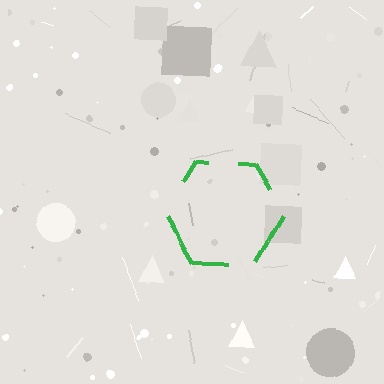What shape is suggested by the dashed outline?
The dashed outline suggests a hexagon.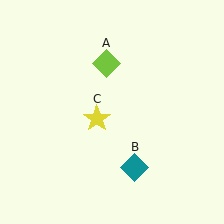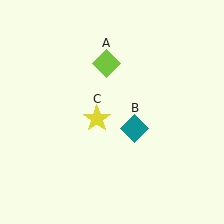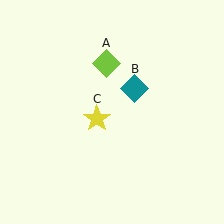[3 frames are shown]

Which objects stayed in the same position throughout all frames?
Lime diamond (object A) and yellow star (object C) remained stationary.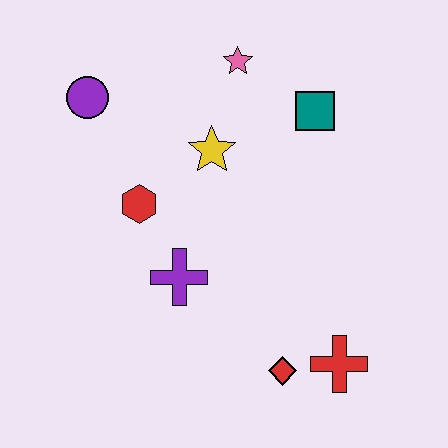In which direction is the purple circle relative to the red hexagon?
The purple circle is above the red hexagon.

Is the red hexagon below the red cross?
No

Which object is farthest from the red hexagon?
The red cross is farthest from the red hexagon.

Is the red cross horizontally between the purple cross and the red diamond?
No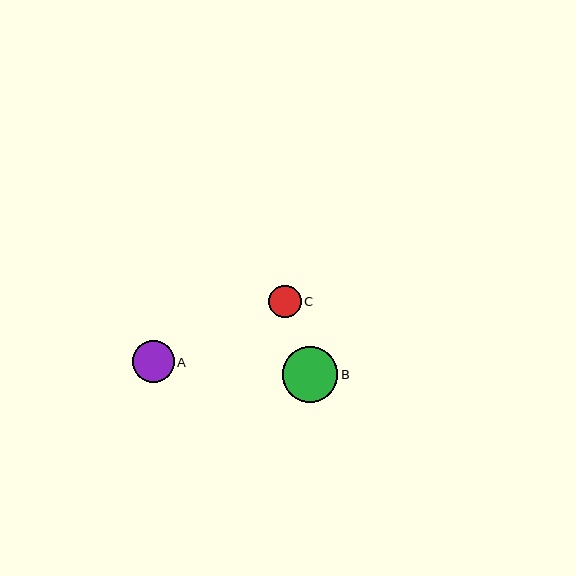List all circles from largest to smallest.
From largest to smallest: B, A, C.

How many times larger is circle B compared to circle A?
Circle B is approximately 1.3 times the size of circle A.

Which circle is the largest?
Circle B is the largest with a size of approximately 55 pixels.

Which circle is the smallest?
Circle C is the smallest with a size of approximately 32 pixels.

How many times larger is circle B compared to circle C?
Circle B is approximately 1.7 times the size of circle C.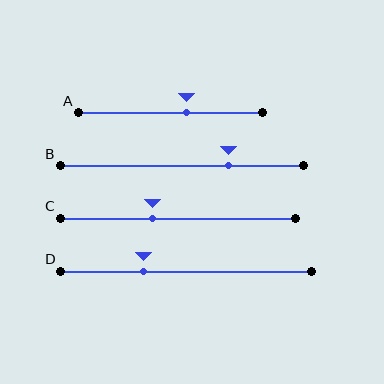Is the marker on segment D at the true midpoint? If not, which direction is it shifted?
No, the marker on segment D is shifted to the left by about 17% of the segment length.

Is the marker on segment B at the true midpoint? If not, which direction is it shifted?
No, the marker on segment B is shifted to the right by about 19% of the segment length.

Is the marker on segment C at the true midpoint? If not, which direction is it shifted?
No, the marker on segment C is shifted to the left by about 11% of the segment length.